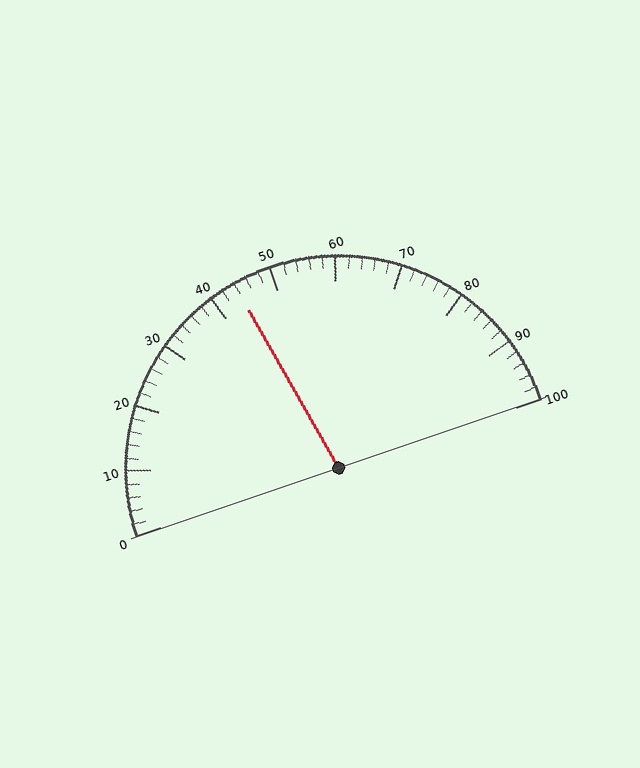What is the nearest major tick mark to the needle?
The nearest major tick mark is 40.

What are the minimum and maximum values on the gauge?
The gauge ranges from 0 to 100.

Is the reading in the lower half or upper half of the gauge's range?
The reading is in the lower half of the range (0 to 100).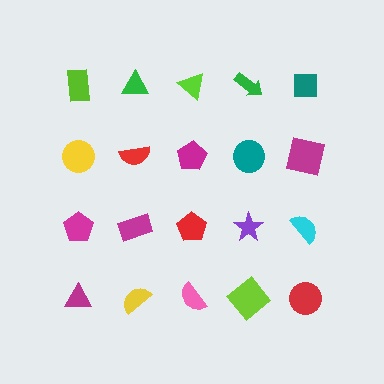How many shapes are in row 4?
5 shapes.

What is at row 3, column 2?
A magenta rectangle.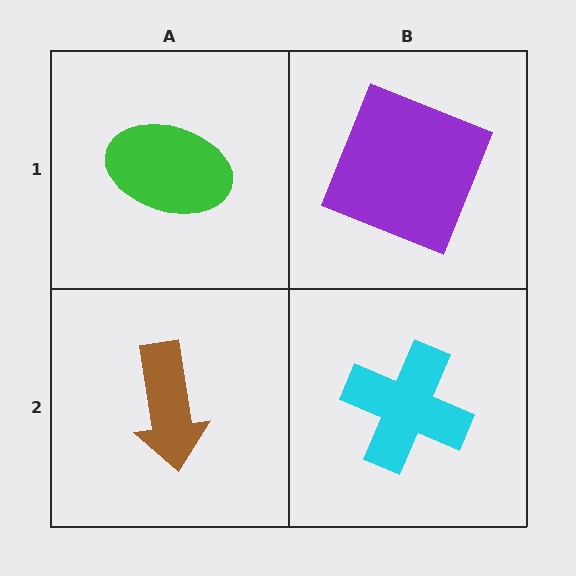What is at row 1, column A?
A green ellipse.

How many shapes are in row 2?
2 shapes.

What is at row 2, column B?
A cyan cross.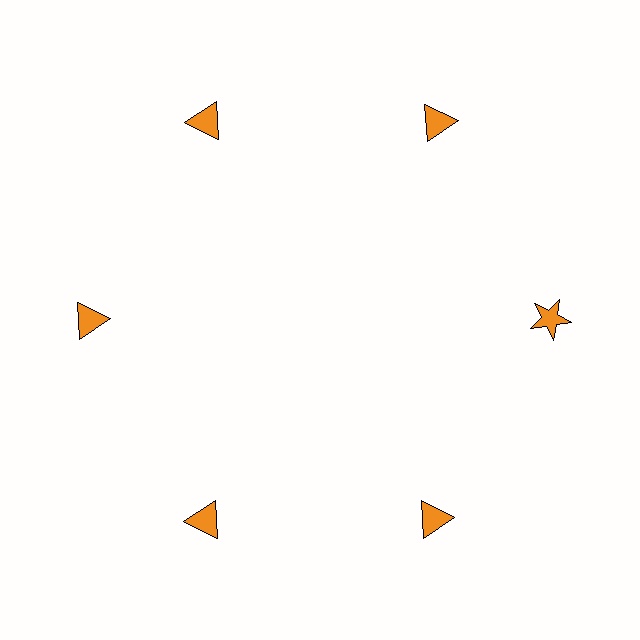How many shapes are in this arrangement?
There are 6 shapes arranged in a ring pattern.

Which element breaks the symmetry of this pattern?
The orange star at roughly the 3 o'clock position breaks the symmetry. All other shapes are orange triangles.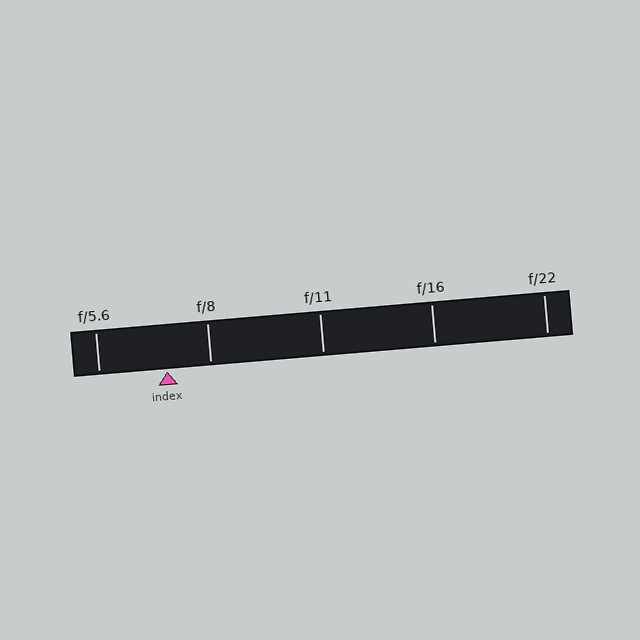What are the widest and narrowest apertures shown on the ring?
The widest aperture shown is f/5.6 and the narrowest is f/22.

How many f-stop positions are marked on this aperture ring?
There are 5 f-stop positions marked.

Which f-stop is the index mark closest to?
The index mark is closest to f/8.